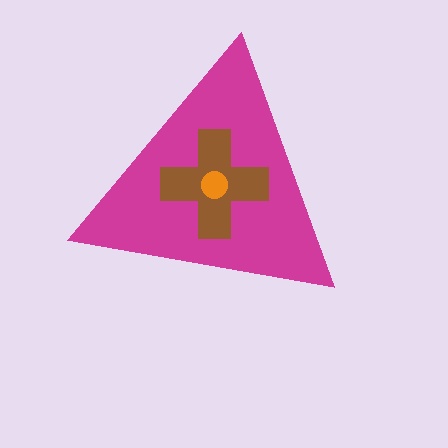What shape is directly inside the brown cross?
The orange circle.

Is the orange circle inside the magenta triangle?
Yes.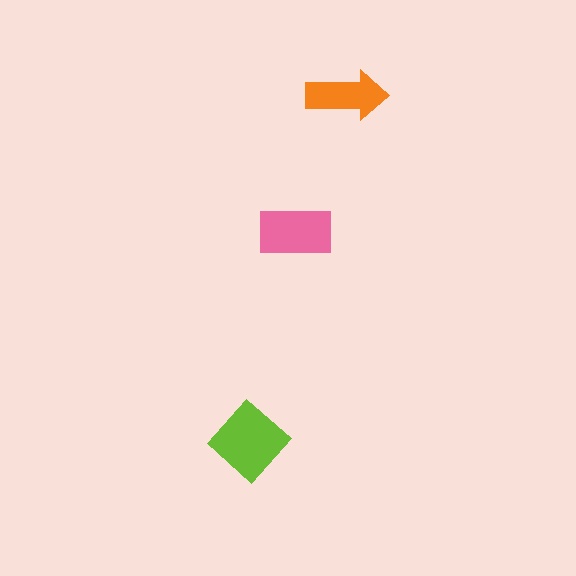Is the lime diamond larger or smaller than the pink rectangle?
Larger.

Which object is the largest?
The lime diamond.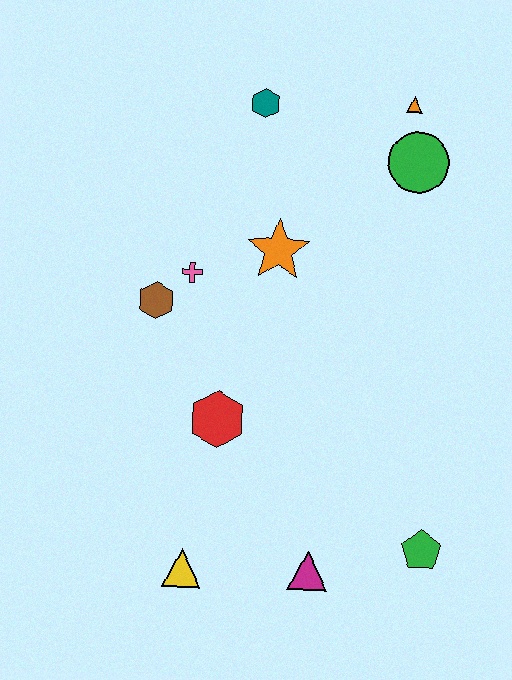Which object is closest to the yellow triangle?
The magenta triangle is closest to the yellow triangle.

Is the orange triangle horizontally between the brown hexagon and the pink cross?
No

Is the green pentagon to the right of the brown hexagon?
Yes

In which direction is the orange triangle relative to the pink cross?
The orange triangle is to the right of the pink cross.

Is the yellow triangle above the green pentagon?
No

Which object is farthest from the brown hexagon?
The green pentagon is farthest from the brown hexagon.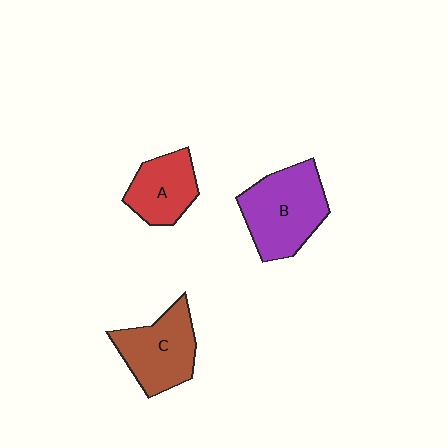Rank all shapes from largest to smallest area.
From largest to smallest: B (purple), C (brown), A (red).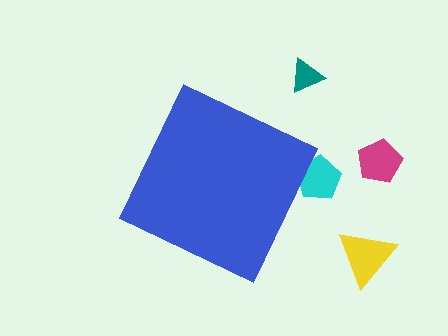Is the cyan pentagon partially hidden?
Yes, the cyan pentagon is partially hidden behind the blue diamond.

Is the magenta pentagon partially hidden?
No, the magenta pentagon is fully visible.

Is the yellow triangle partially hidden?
No, the yellow triangle is fully visible.